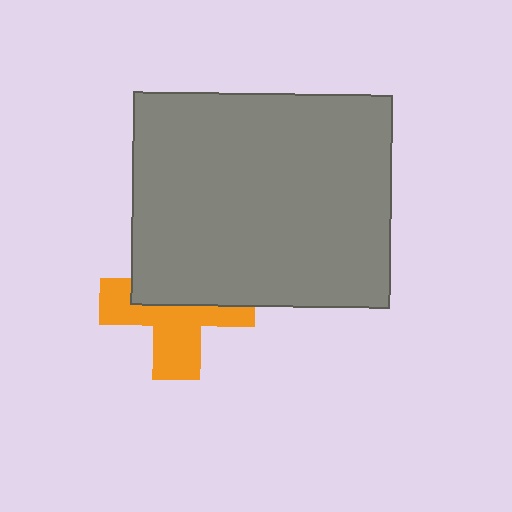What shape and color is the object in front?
The object in front is a gray rectangle.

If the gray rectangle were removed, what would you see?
You would see the complete orange cross.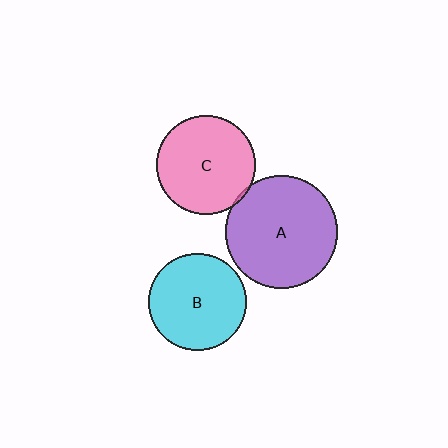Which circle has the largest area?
Circle A (purple).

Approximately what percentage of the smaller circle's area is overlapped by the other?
Approximately 5%.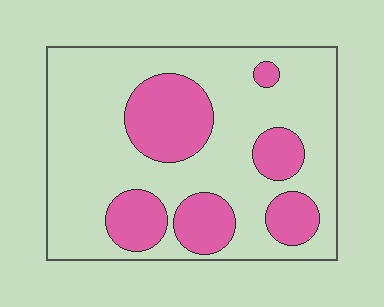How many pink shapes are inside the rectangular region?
6.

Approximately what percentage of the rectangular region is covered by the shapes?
Approximately 30%.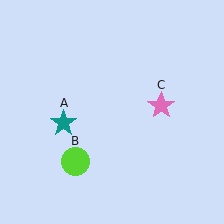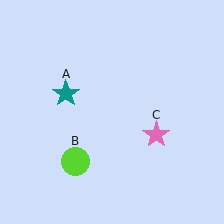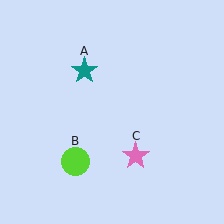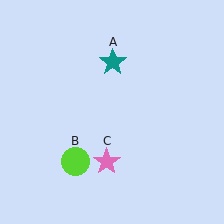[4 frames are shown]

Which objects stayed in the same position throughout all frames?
Lime circle (object B) remained stationary.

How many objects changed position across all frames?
2 objects changed position: teal star (object A), pink star (object C).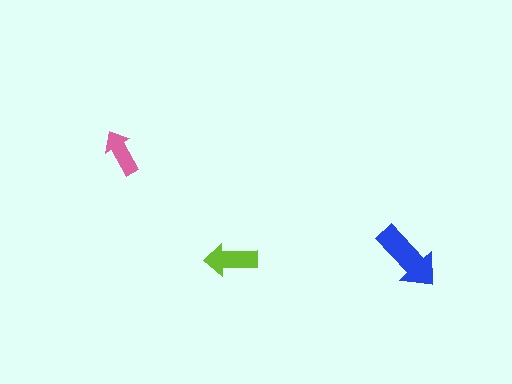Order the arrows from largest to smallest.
the blue one, the lime one, the pink one.